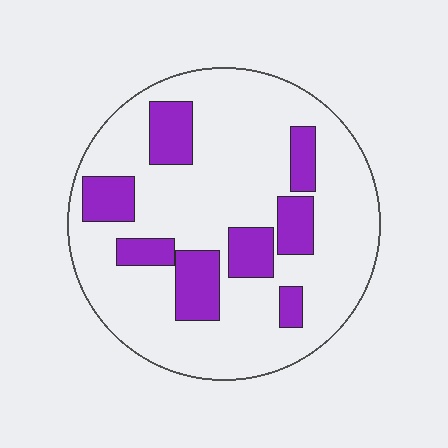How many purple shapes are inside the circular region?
8.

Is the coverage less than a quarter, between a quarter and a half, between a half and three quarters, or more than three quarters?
Less than a quarter.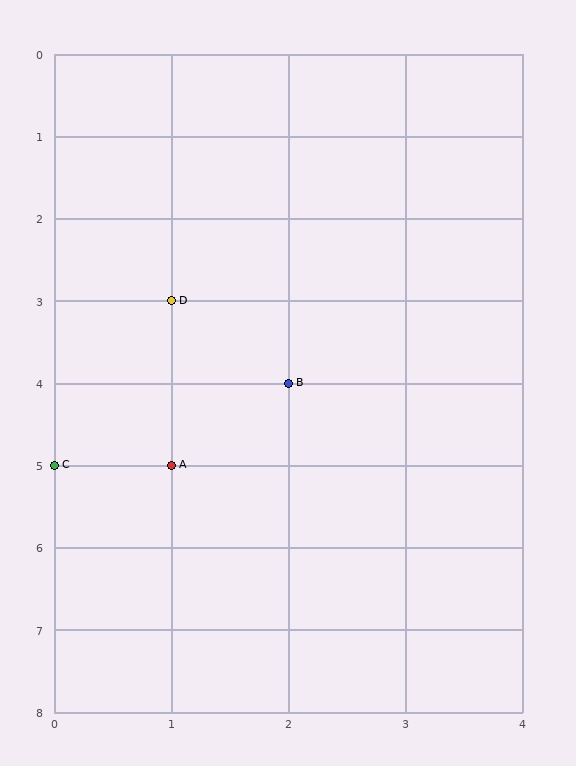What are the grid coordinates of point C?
Point C is at grid coordinates (0, 5).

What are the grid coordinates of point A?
Point A is at grid coordinates (1, 5).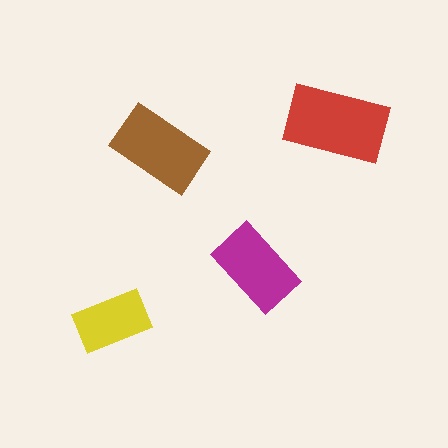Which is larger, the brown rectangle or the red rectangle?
The red one.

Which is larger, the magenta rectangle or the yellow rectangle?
The magenta one.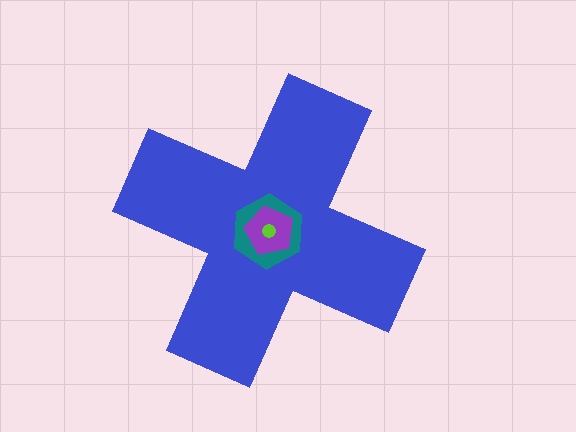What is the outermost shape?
The blue cross.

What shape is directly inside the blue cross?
The teal hexagon.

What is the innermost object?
The lime circle.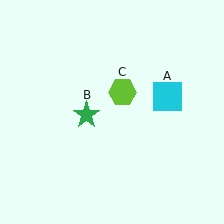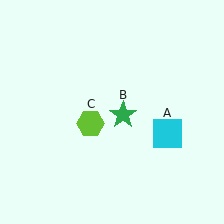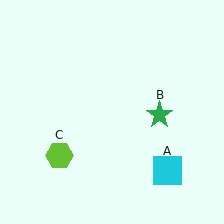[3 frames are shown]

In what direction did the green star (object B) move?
The green star (object B) moved right.